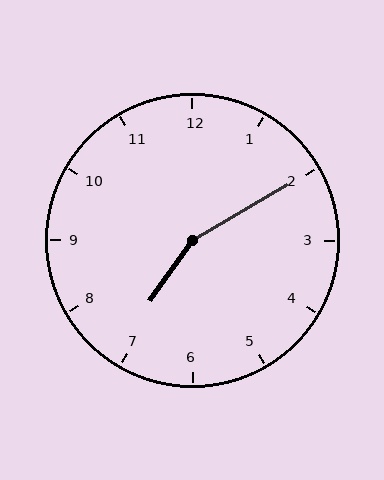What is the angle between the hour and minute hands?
Approximately 155 degrees.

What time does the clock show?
7:10.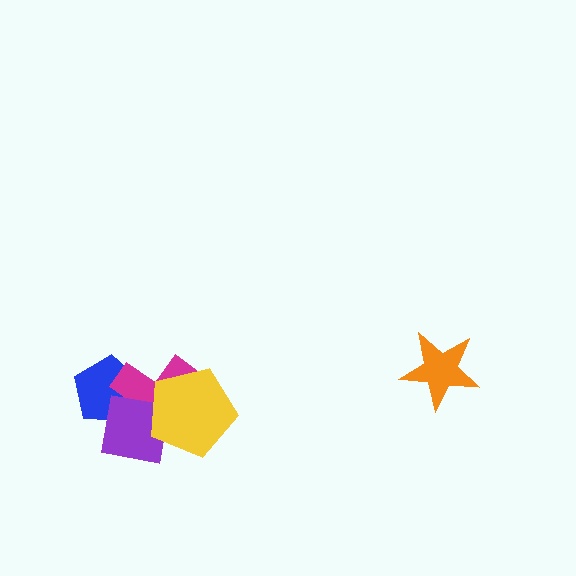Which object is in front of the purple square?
The yellow pentagon is in front of the purple square.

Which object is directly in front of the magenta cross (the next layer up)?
The purple square is directly in front of the magenta cross.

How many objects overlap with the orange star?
0 objects overlap with the orange star.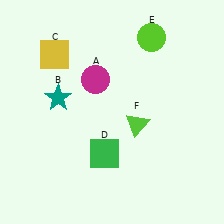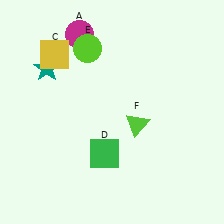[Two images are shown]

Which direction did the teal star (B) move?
The teal star (B) moved up.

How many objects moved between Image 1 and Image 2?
3 objects moved between the two images.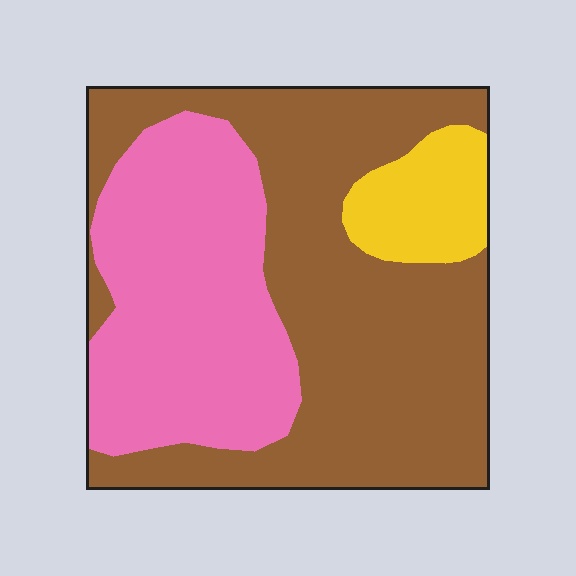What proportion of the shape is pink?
Pink covers about 35% of the shape.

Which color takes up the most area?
Brown, at roughly 55%.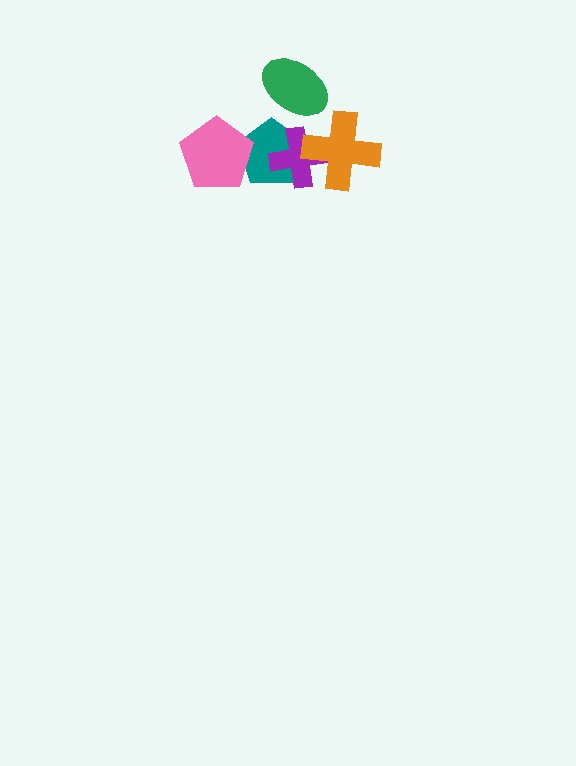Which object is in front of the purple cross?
The orange cross is in front of the purple cross.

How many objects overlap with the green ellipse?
0 objects overlap with the green ellipse.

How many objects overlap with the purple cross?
2 objects overlap with the purple cross.